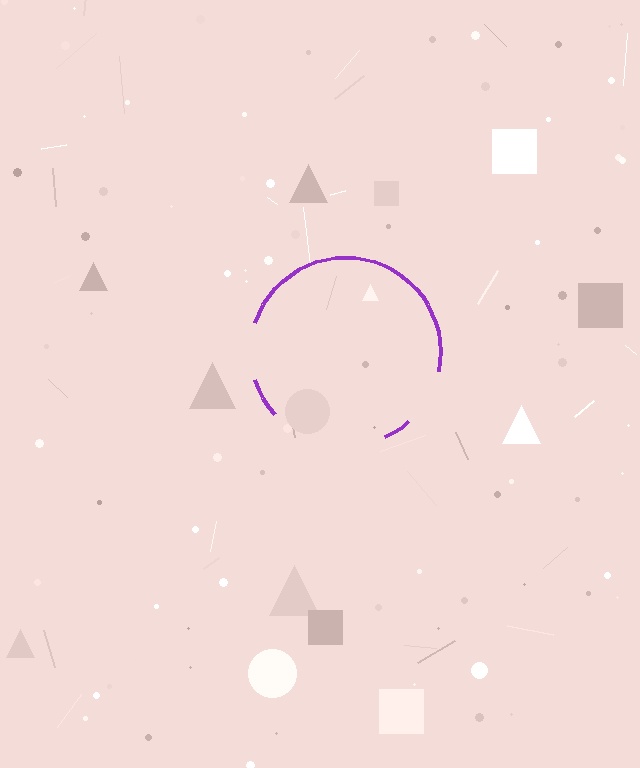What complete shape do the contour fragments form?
The contour fragments form a circle.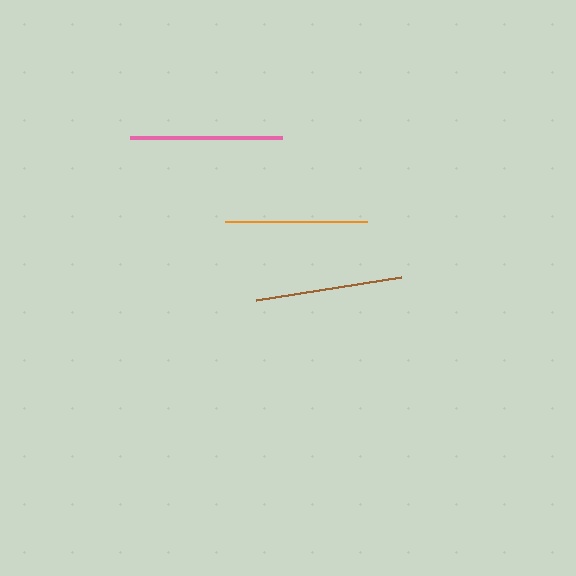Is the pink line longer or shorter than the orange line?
The pink line is longer than the orange line.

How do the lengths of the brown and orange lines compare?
The brown and orange lines are approximately the same length.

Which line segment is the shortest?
The orange line is the shortest at approximately 141 pixels.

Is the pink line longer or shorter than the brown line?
The pink line is longer than the brown line.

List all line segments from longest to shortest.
From longest to shortest: pink, brown, orange.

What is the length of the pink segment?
The pink segment is approximately 152 pixels long.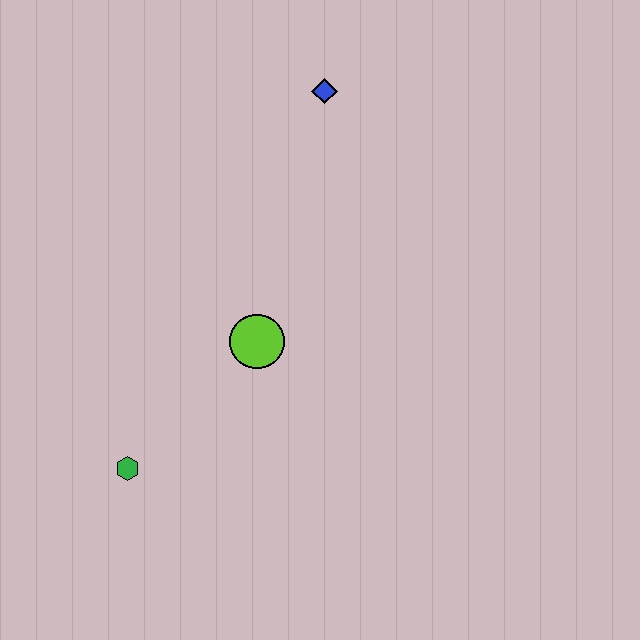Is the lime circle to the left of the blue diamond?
Yes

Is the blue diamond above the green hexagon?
Yes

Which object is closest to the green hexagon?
The lime circle is closest to the green hexagon.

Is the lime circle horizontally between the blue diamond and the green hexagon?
Yes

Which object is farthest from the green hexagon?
The blue diamond is farthest from the green hexagon.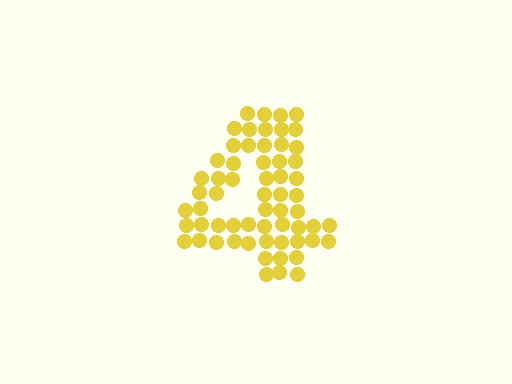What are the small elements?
The small elements are circles.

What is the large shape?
The large shape is the digit 4.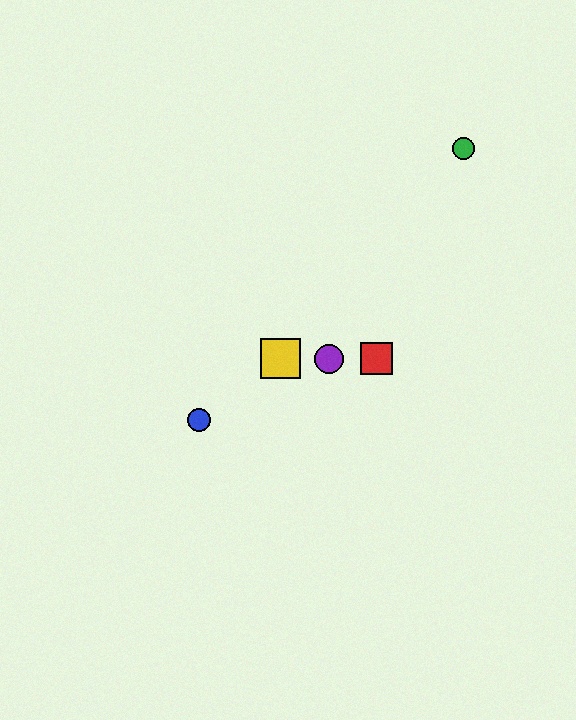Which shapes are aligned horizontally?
The red square, the yellow square, the purple circle are aligned horizontally.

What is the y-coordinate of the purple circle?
The purple circle is at y≈359.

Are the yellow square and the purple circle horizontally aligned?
Yes, both are at y≈359.